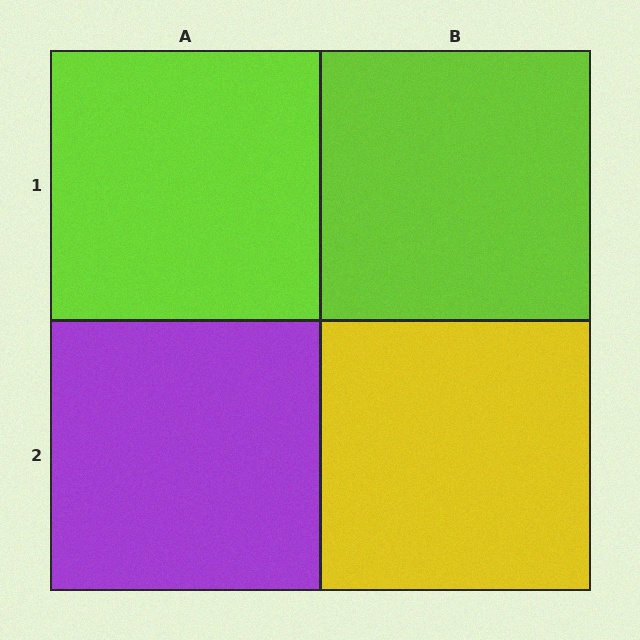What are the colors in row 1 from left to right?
Lime, lime.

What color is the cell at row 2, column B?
Yellow.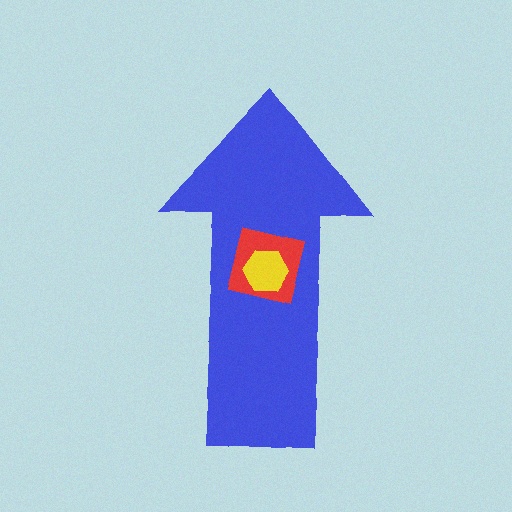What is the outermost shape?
The blue arrow.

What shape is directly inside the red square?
The yellow hexagon.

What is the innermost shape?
The yellow hexagon.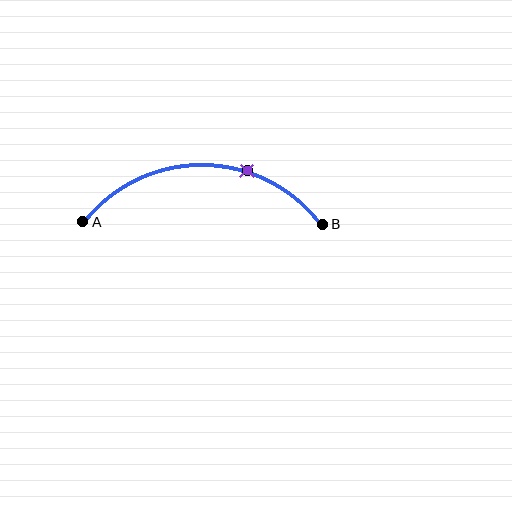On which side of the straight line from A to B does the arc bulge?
The arc bulges above the straight line connecting A and B.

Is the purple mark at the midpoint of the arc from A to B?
No. The purple mark lies on the arc but is closer to endpoint B. The arc midpoint would be at the point on the curve equidistant along the arc from both A and B.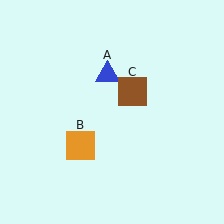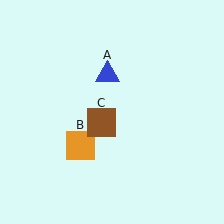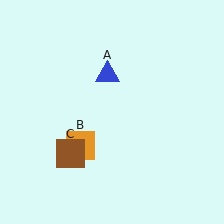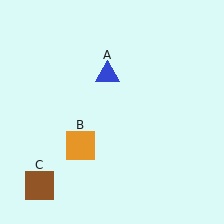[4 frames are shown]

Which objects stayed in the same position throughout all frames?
Blue triangle (object A) and orange square (object B) remained stationary.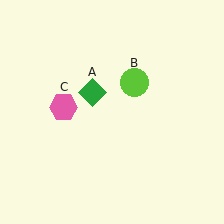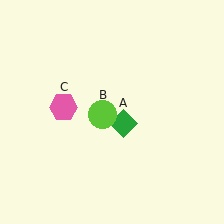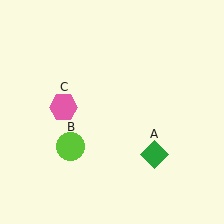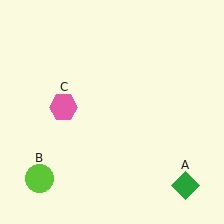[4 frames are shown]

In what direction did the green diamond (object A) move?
The green diamond (object A) moved down and to the right.